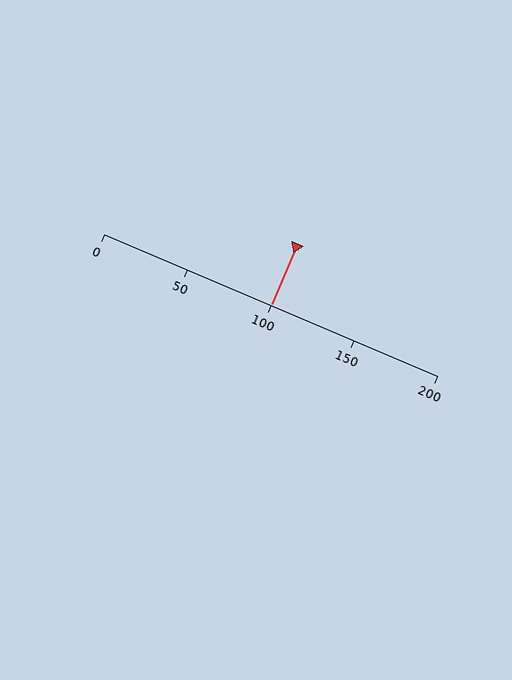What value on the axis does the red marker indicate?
The marker indicates approximately 100.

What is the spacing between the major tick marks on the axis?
The major ticks are spaced 50 apart.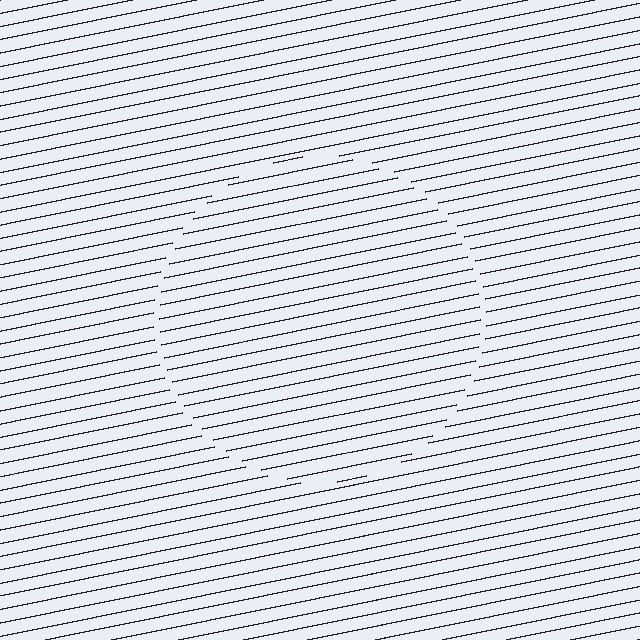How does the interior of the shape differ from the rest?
The interior of the shape contains the same grating, shifted by half a period — the contour is defined by the phase discontinuity where line-ends from the inner and outer gratings abut.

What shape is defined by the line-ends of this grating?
An illusory circle. The interior of the shape contains the same grating, shifted by half a period — the contour is defined by the phase discontinuity where line-ends from the inner and outer gratings abut.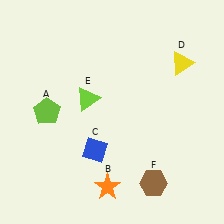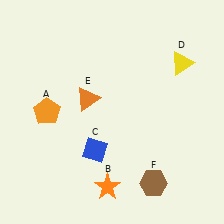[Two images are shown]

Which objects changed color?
A changed from lime to orange. E changed from lime to orange.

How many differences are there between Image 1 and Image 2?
There are 2 differences between the two images.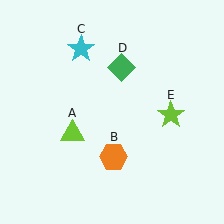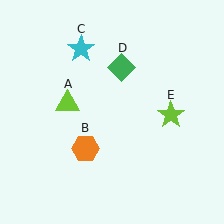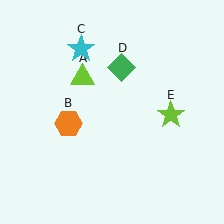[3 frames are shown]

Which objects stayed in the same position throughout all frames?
Cyan star (object C) and green diamond (object D) and lime star (object E) remained stationary.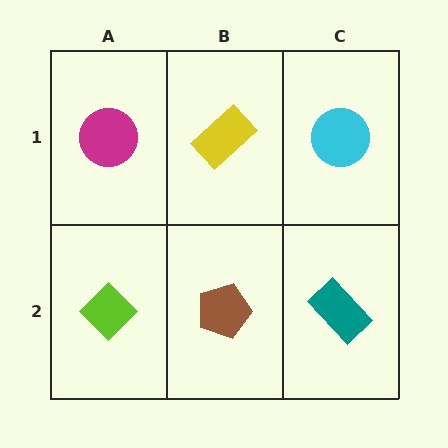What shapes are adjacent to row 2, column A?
A magenta circle (row 1, column A), a brown pentagon (row 2, column B).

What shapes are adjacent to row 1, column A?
A lime diamond (row 2, column A), a yellow rectangle (row 1, column B).